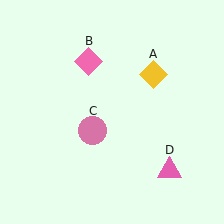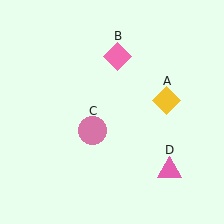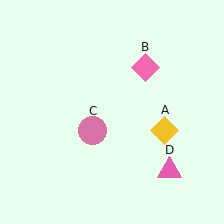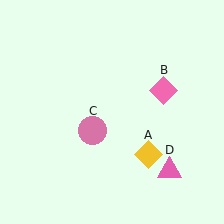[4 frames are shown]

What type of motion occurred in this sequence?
The yellow diamond (object A), pink diamond (object B) rotated clockwise around the center of the scene.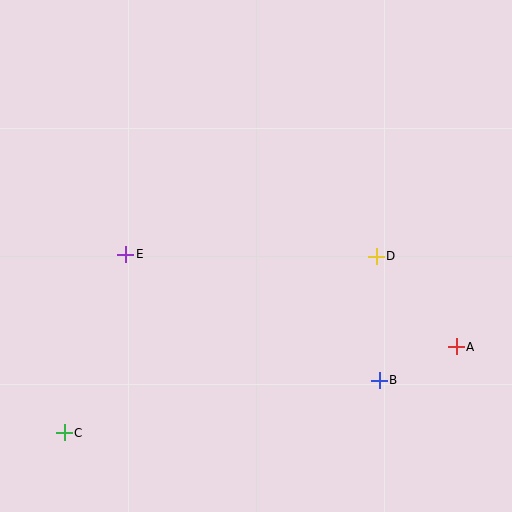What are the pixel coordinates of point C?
Point C is at (64, 433).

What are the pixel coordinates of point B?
Point B is at (379, 380).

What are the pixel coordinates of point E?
Point E is at (126, 254).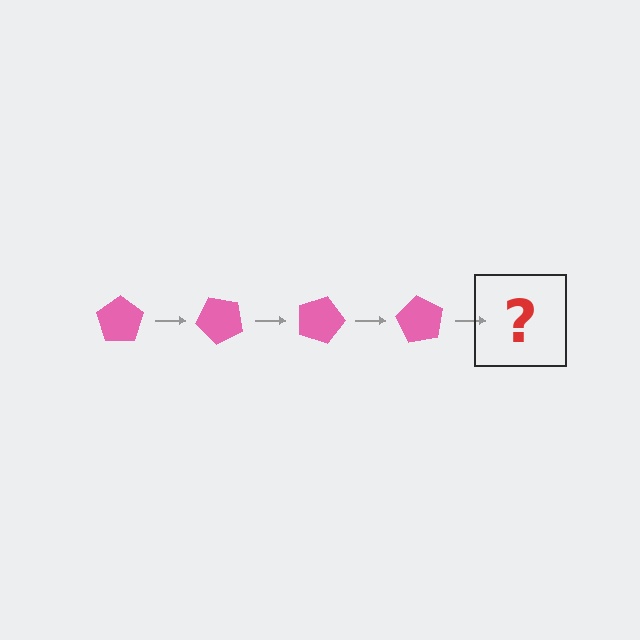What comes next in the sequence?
The next element should be a pink pentagon rotated 180 degrees.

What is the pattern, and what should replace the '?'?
The pattern is that the pentagon rotates 45 degrees each step. The '?' should be a pink pentagon rotated 180 degrees.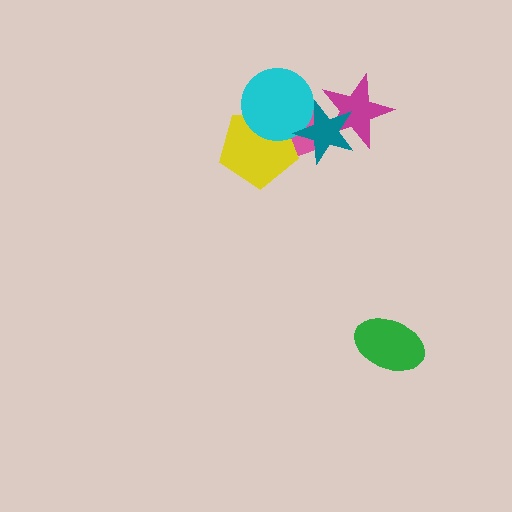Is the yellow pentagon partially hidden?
Yes, it is partially covered by another shape.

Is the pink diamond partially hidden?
Yes, it is partially covered by another shape.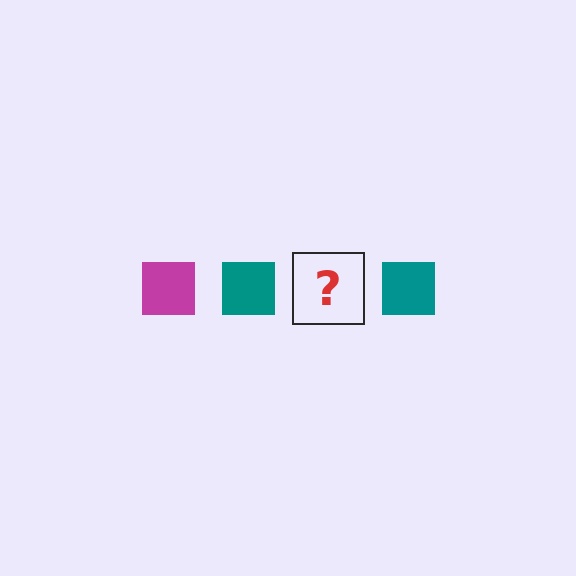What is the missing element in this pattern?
The missing element is a magenta square.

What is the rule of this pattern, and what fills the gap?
The rule is that the pattern cycles through magenta, teal squares. The gap should be filled with a magenta square.